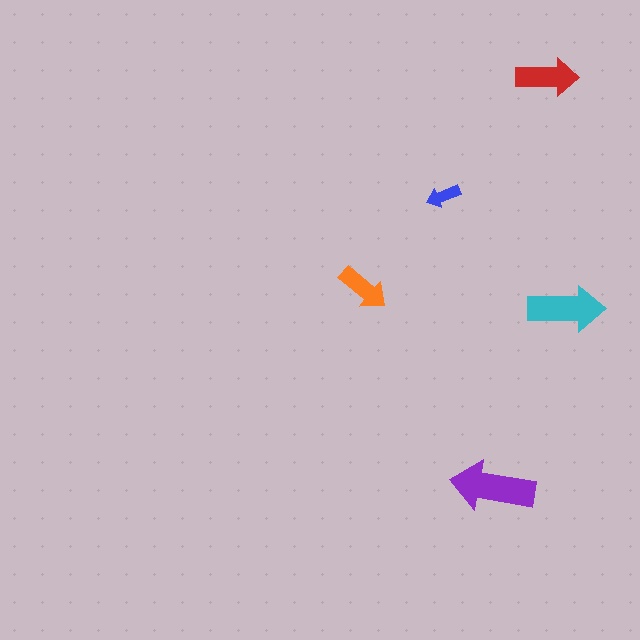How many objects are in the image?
There are 5 objects in the image.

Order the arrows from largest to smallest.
the purple one, the cyan one, the red one, the orange one, the blue one.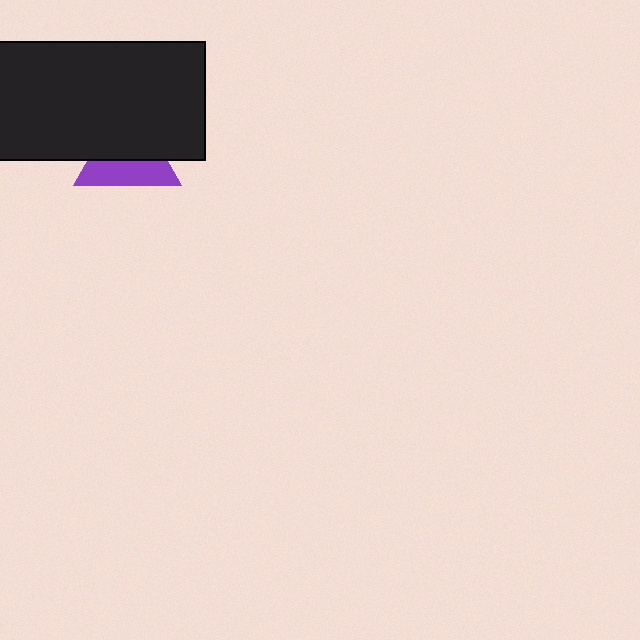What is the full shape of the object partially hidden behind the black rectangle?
The partially hidden object is a purple triangle.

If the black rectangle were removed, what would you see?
You would see the complete purple triangle.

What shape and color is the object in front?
The object in front is a black rectangle.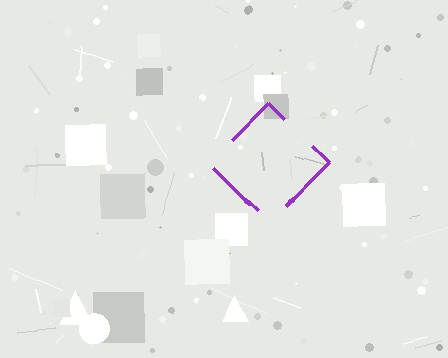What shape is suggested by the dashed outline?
The dashed outline suggests a diamond.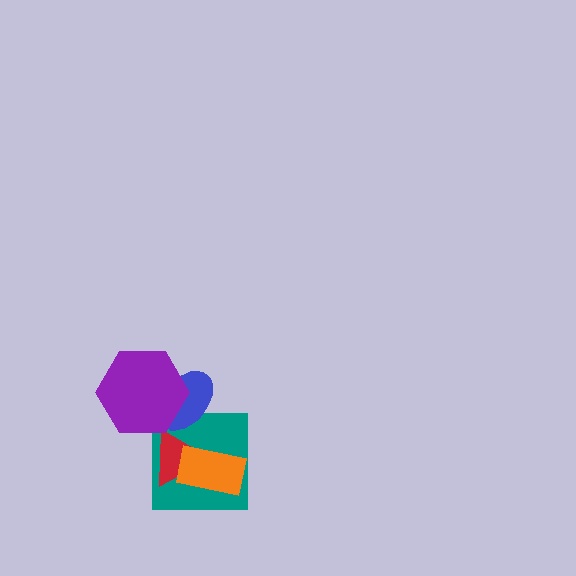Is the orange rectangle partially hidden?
No, no other shape covers it.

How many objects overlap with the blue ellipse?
3 objects overlap with the blue ellipse.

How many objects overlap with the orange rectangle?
2 objects overlap with the orange rectangle.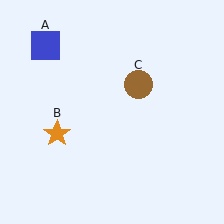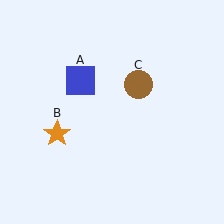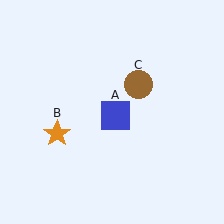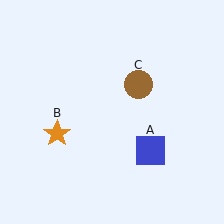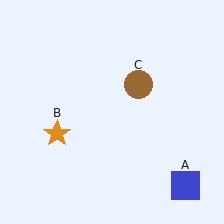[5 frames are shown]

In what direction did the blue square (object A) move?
The blue square (object A) moved down and to the right.